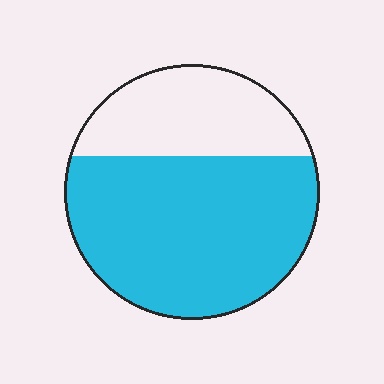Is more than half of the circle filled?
Yes.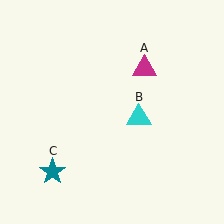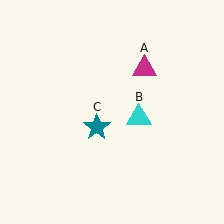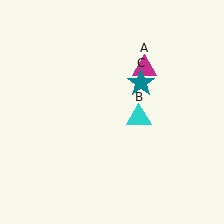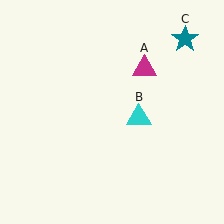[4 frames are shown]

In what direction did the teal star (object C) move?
The teal star (object C) moved up and to the right.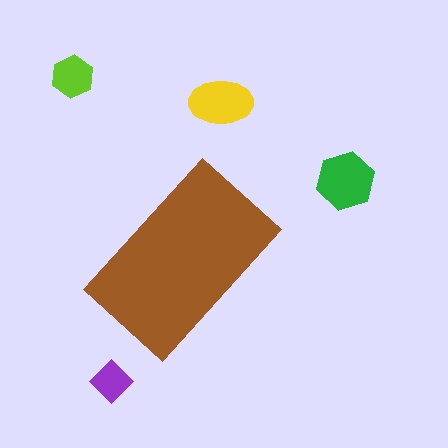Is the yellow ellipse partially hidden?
No, the yellow ellipse is fully visible.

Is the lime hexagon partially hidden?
No, the lime hexagon is fully visible.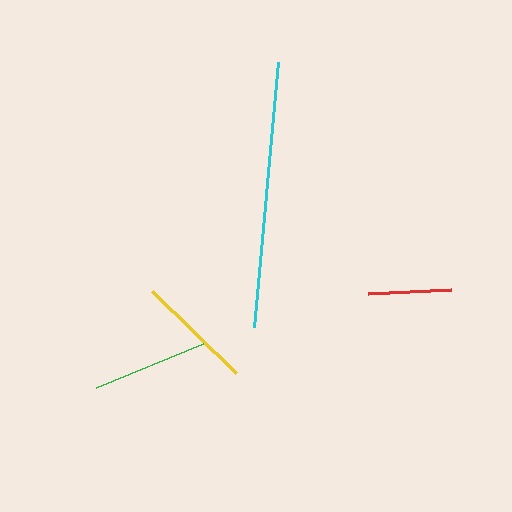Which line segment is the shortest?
The red line is the shortest at approximately 83 pixels.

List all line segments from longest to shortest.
From longest to shortest: cyan, yellow, green, red.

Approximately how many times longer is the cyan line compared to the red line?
The cyan line is approximately 3.2 times the length of the red line.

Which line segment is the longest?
The cyan line is the longest at approximately 266 pixels.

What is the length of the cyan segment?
The cyan segment is approximately 266 pixels long.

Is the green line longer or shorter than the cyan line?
The cyan line is longer than the green line.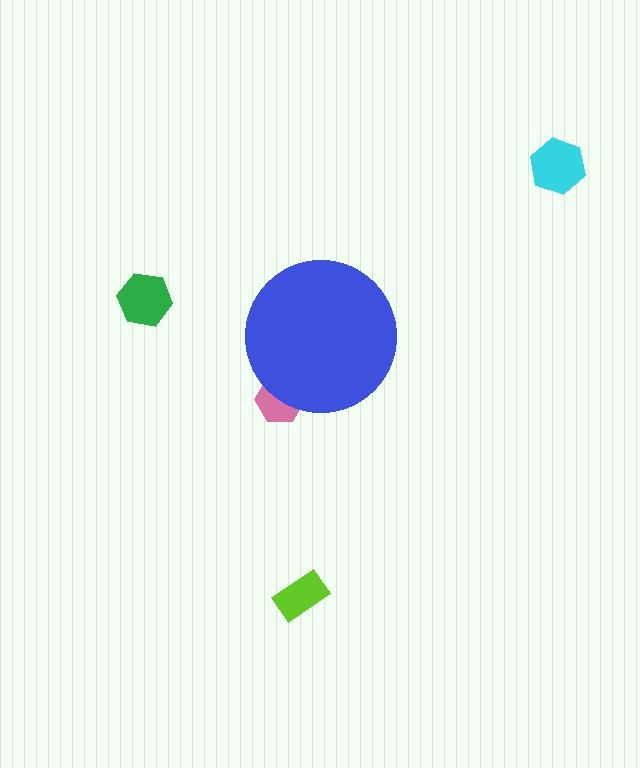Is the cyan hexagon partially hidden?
No, the cyan hexagon is fully visible.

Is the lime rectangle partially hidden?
No, the lime rectangle is fully visible.